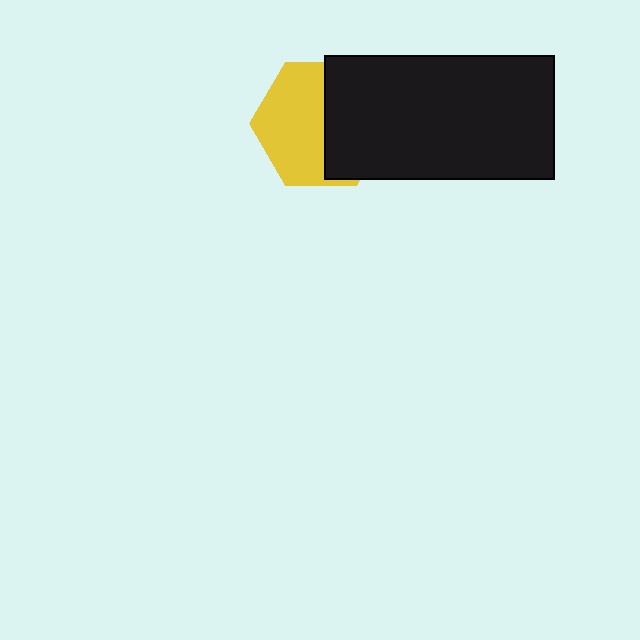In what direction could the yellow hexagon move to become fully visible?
The yellow hexagon could move left. That would shift it out from behind the black rectangle entirely.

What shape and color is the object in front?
The object in front is a black rectangle.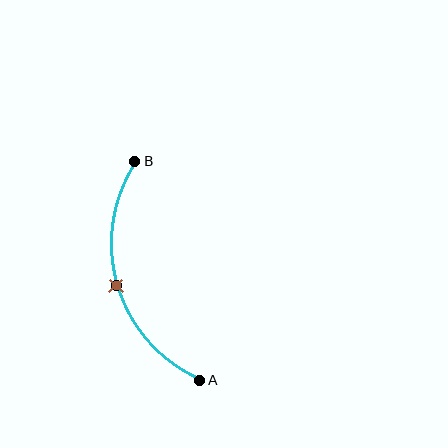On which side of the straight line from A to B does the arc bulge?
The arc bulges to the left of the straight line connecting A and B.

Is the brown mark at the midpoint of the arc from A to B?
Yes. The brown mark lies on the arc at equal arc-length from both A and B — it is the arc midpoint.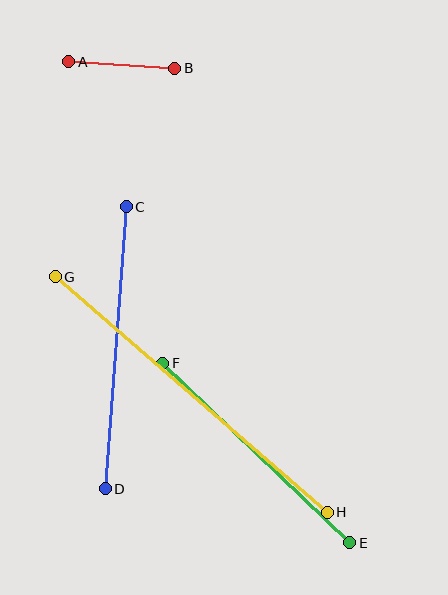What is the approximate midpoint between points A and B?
The midpoint is at approximately (122, 65) pixels.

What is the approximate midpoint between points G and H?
The midpoint is at approximately (191, 395) pixels.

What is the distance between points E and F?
The distance is approximately 259 pixels.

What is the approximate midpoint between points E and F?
The midpoint is at approximately (256, 453) pixels.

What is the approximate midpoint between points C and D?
The midpoint is at approximately (116, 348) pixels.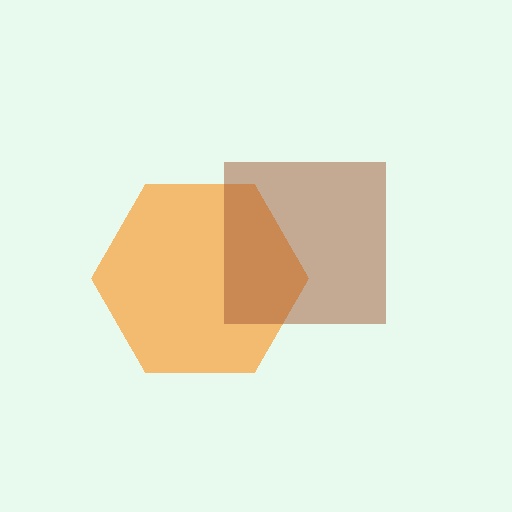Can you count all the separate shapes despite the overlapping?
Yes, there are 2 separate shapes.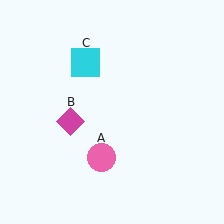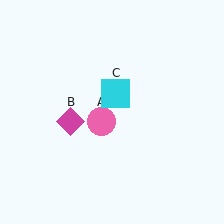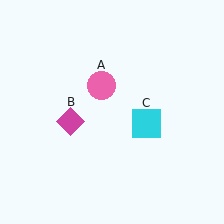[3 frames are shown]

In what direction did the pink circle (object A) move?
The pink circle (object A) moved up.